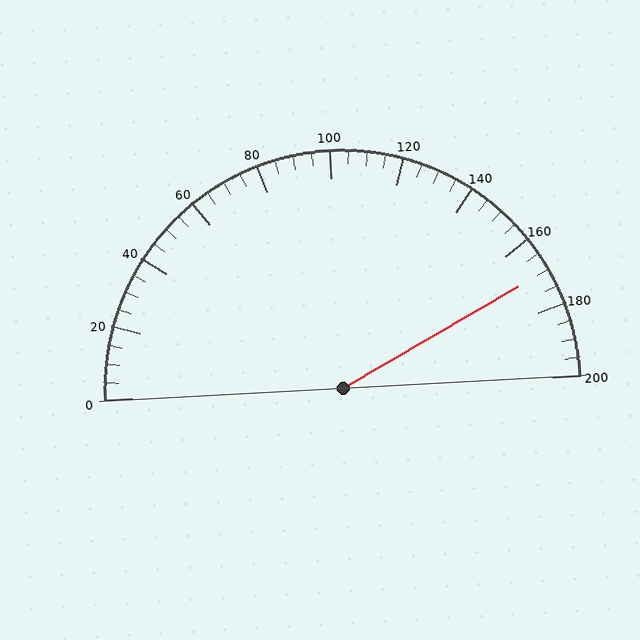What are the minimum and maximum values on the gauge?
The gauge ranges from 0 to 200.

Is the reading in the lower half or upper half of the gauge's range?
The reading is in the upper half of the range (0 to 200).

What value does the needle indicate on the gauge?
The needle indicates approximately 170.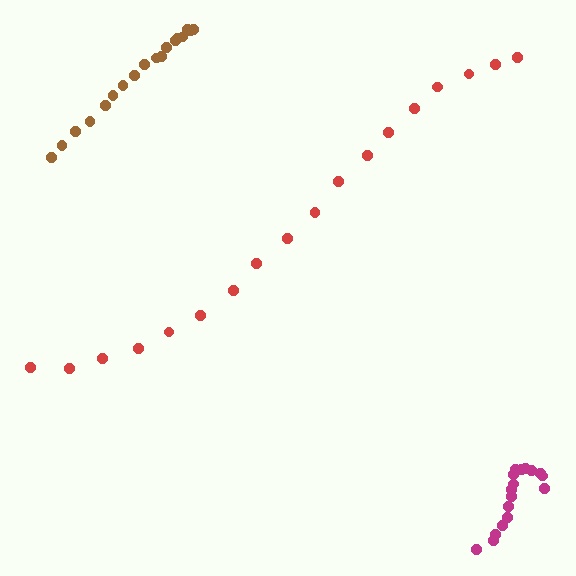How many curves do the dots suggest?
There are 3 distinct paths.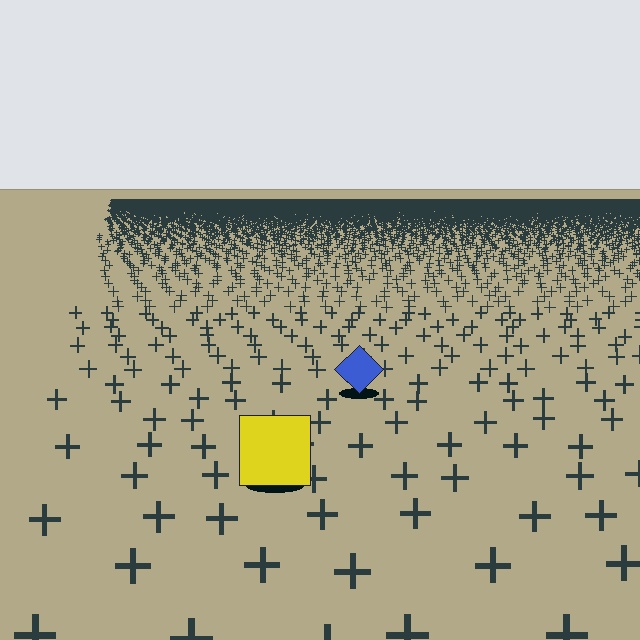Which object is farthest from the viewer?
The blue diamond is farthest from the viewer. It appears smaller and the ground texture around it is denser.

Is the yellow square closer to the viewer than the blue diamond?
Yes. The yellow square is closer — you can tell from the texture gradient: the ground texture is coarser near it.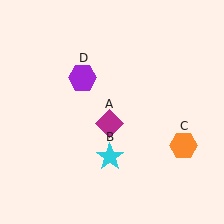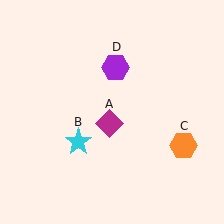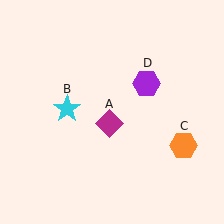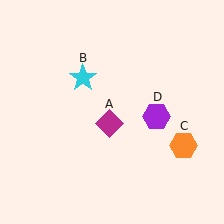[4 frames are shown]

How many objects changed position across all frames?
2 objects changed position: cyan star (object B), purple hexagon (object D).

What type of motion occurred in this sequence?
The cyan star (object B), purple hexagon (object D) rotated clockwise around the center of the scene.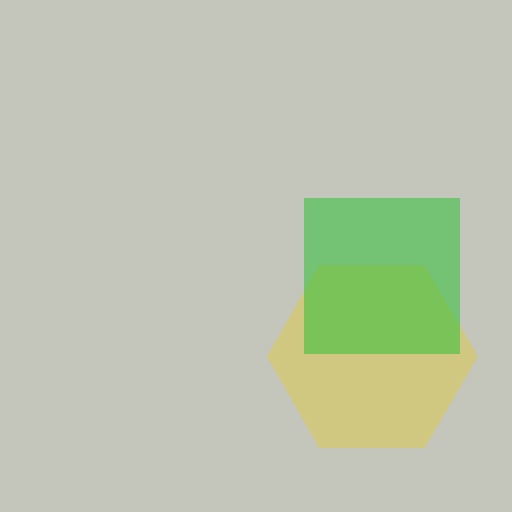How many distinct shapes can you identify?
There are 2 distinct shapes: a yellow hexagon, a green square.